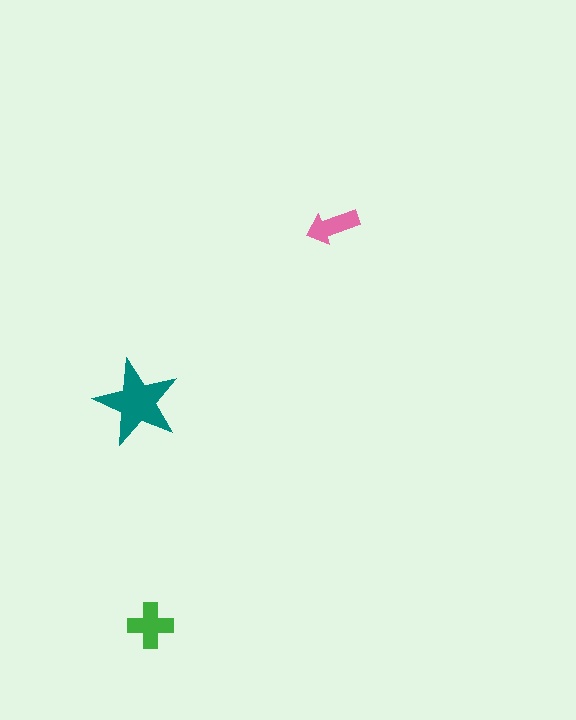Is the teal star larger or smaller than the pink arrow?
Larger.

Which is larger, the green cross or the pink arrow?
The green cross.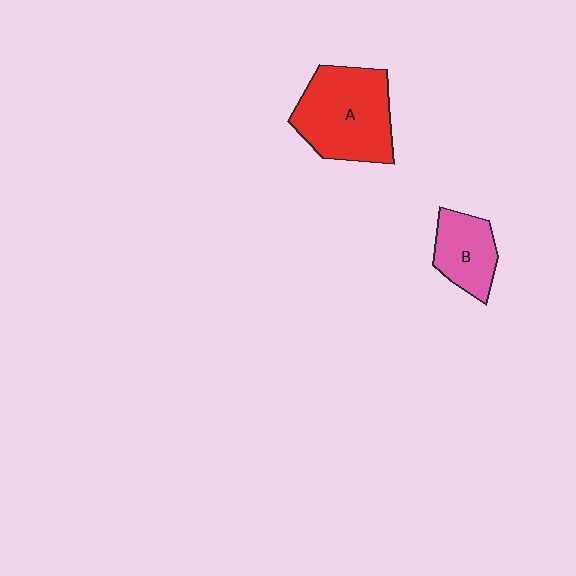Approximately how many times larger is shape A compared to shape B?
Approximately 1.8 times.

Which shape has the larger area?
Shape A (red).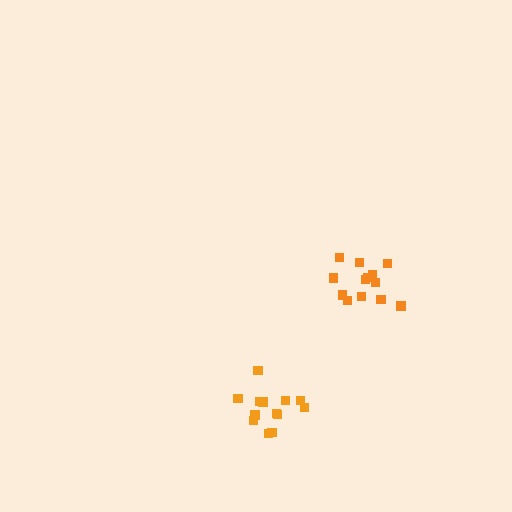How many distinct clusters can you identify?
There are 2 distinct clusters.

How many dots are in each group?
Group 1: 13 dots, Group 2: 13 dots (26 total).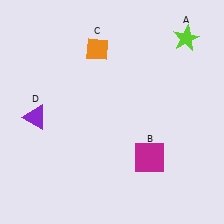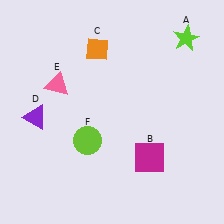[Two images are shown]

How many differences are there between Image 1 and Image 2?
There are 2 differences between the two images.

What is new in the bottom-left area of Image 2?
A lime circle (F) was added in the bottom-left area of Image 2.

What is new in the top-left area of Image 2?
A pink triangle (E) was added in the top-left area of Image 2.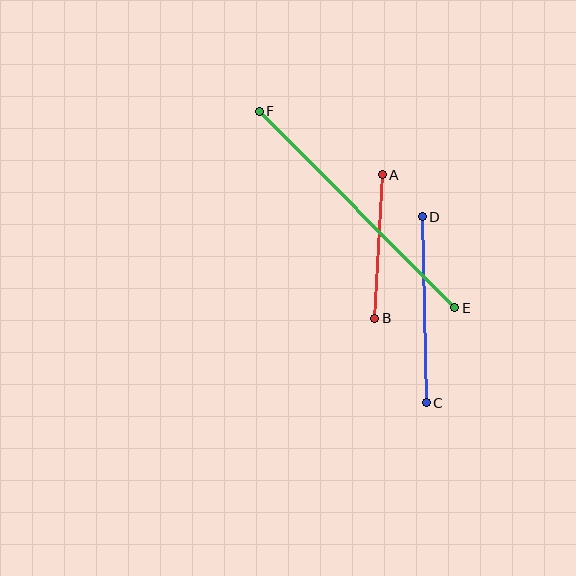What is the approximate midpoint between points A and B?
The midpoint is at approximately (379, 247) pixels.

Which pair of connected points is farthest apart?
Points E and F are farthest apart.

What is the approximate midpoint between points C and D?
The midpoint is at approximately (424, 310) pixels.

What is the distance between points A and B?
The distance is approximately 144 pixels.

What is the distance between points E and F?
The distance is approximately 278 pixels.